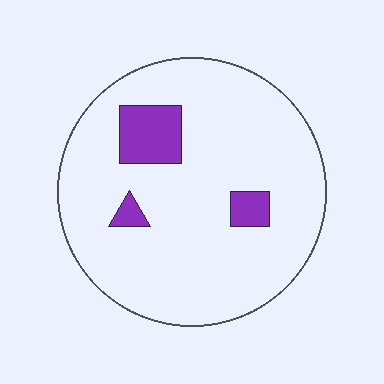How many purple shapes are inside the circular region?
3.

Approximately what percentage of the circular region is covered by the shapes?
Approximately 10%.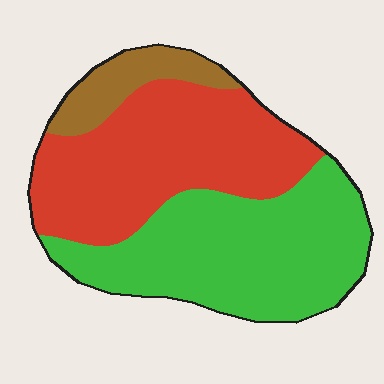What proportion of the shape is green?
Green covers around 45% of the shape.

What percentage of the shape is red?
Red takes up about two fifths (2/5) of the shape.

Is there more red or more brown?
Red.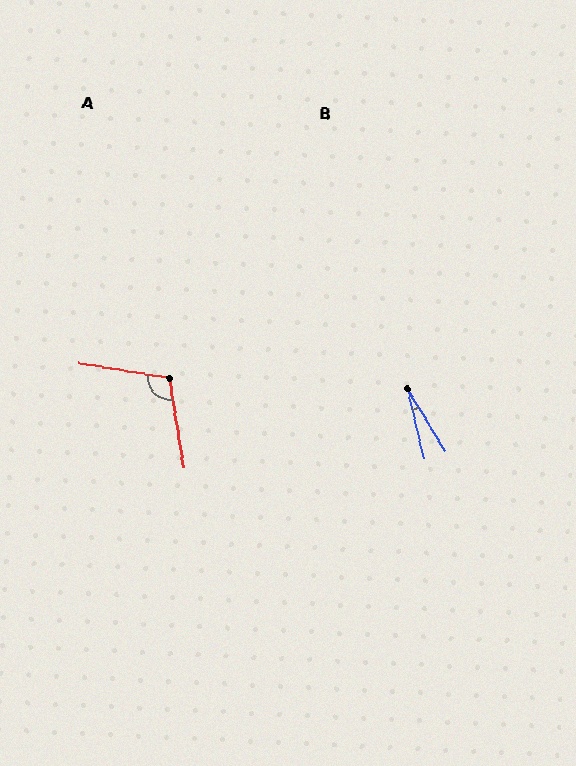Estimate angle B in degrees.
Approximately 18 degrees.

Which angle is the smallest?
B, at approximately 18 degrees.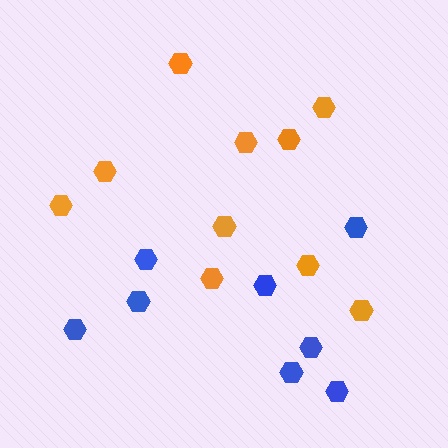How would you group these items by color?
There are 2 groups: one group of blue hexagons (8) and one group of orange hexagons (10).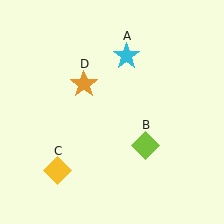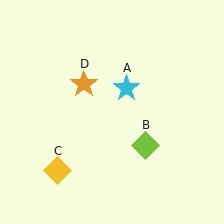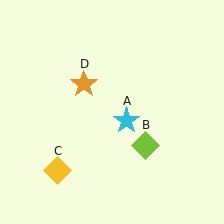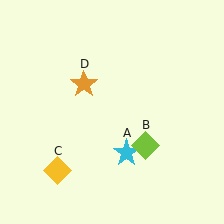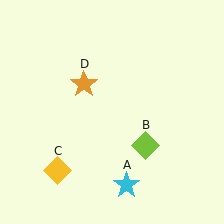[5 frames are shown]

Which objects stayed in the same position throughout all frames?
Lime diamond (object B) and yellow diamond (object C) and orange star (object D) remained stationary.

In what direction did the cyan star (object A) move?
The cyan star (object A) moved down.